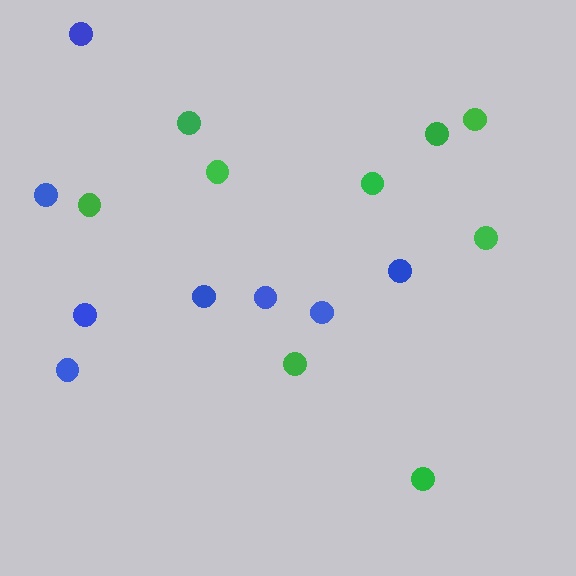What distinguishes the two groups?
There are 2 groups: one group of blue circles (8) and one group of green circles (9).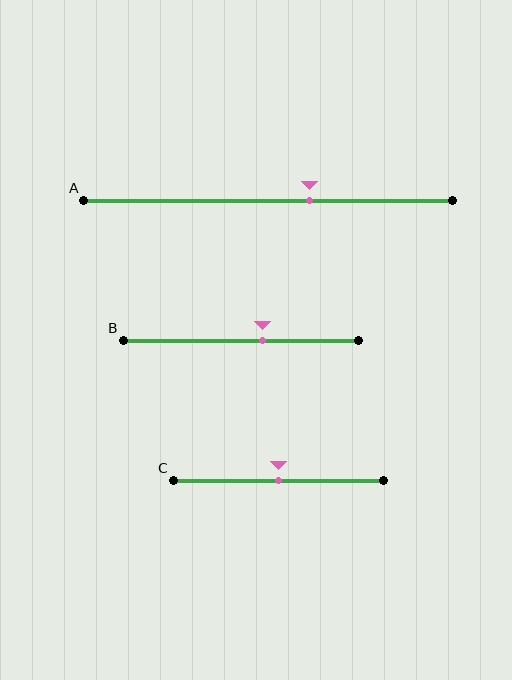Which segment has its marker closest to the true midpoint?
Segment C has its marker closest to the true midpoint.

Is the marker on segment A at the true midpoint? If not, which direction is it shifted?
No, the marker on segment A is shifted to the right by about 11% of the segment length.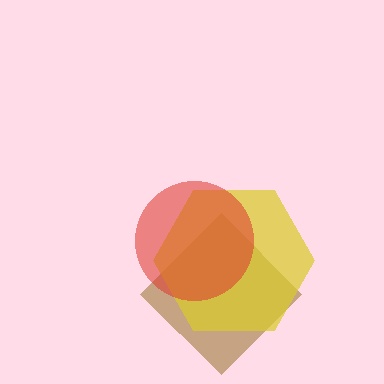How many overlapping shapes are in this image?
There are 3 overlapping shapes in the image.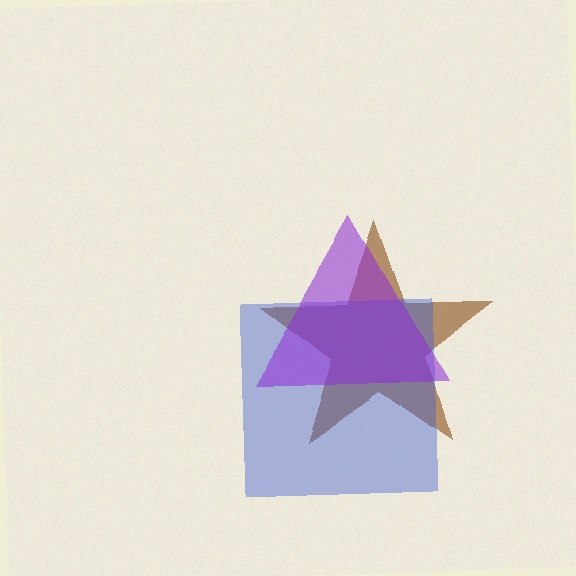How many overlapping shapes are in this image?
There are 3 overlapping shapes in the image.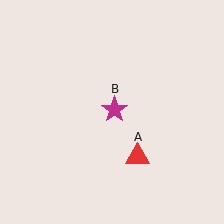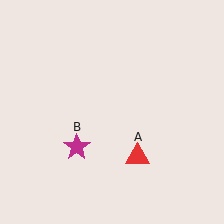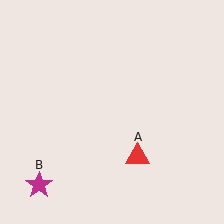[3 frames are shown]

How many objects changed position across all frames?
1 object changed position: magenta star (object B).